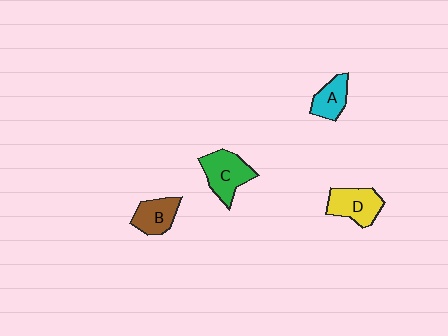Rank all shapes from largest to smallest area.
From largest to smallest: C (green), D (yellow), B (brown), A (cyan).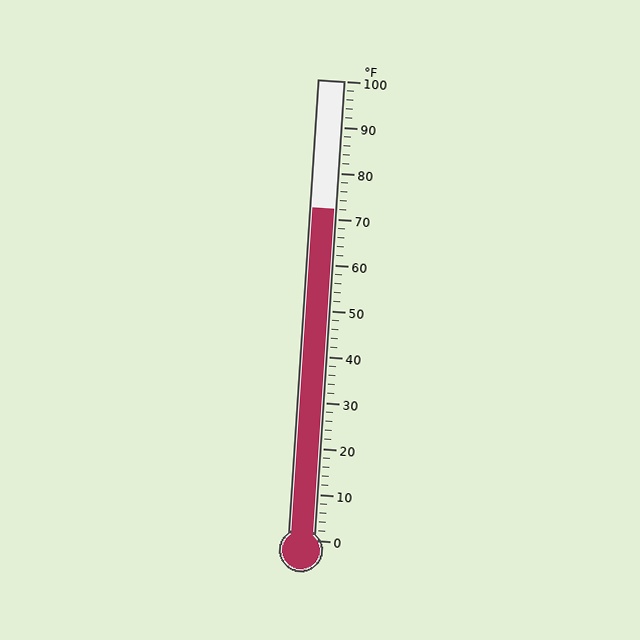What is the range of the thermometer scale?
The thermometer scale ranges from 0°F to 100°F.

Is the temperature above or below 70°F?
The temperature is above 70°F.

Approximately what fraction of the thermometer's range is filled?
The thermometer is filled to approximately 70% of its range.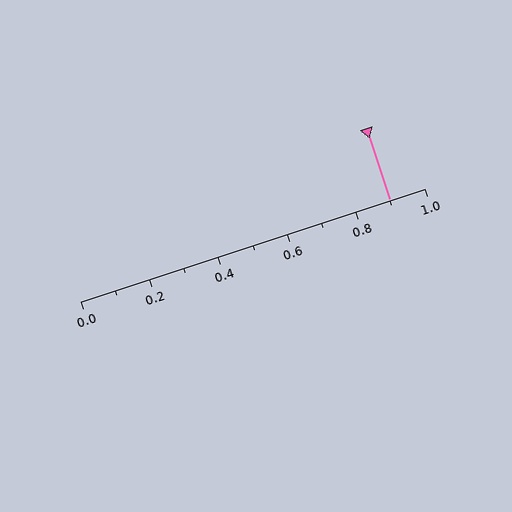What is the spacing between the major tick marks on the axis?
The major ticks are spaced 0.2 apart.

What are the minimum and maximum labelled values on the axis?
The axis runs from 0.0 to 1.0.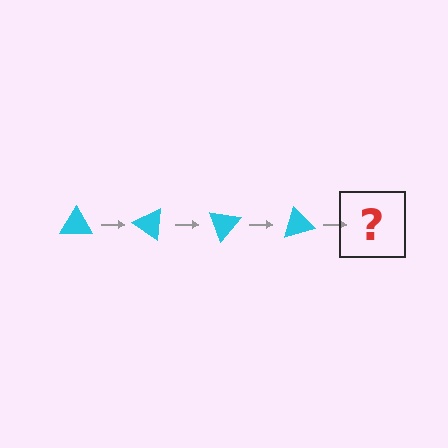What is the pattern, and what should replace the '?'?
The pattern is that the triangle rotates 35 degrees each step. The '?' should be a cyan triangle rotated 140 degrees.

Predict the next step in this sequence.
The next step is a cyan triangle rotated 140 degrees.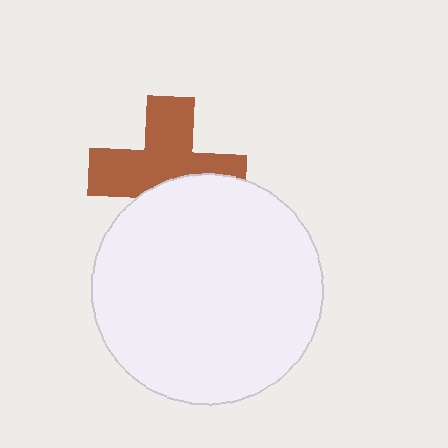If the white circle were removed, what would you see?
You would see the complete brown cross.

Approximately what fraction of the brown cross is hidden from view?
Roughly 39% of the brown cross is hidden behind the white circle.